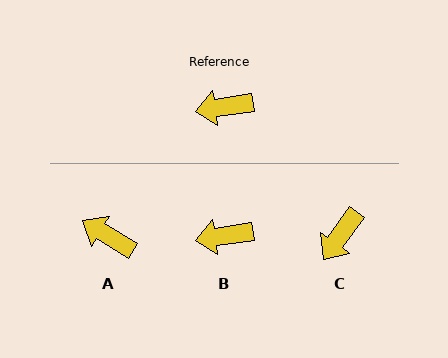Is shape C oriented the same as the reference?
No, it is off by about 46 degrees.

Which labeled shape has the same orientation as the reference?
B.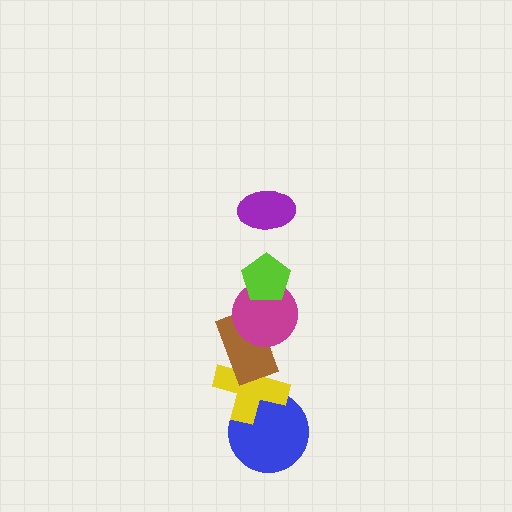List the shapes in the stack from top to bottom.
From top to bottom: the purple ellipse, the lime pentagon, the magenta circle, the brown rectangle, the yellow cross, the blue circle.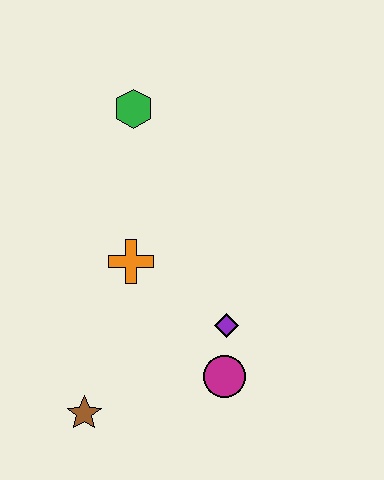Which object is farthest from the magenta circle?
The green hexagon is farthest from the magenta circle.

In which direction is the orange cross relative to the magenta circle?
The orange cross is above the magenta circle.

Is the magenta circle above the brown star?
Yes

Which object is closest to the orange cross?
The purple diamond is closest to the orange cross.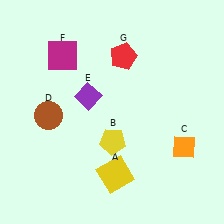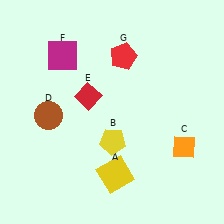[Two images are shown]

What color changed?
The diamond (E) changed from purple in Image 1 to red in Image 2.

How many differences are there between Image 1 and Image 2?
There is 1 difference between the two images.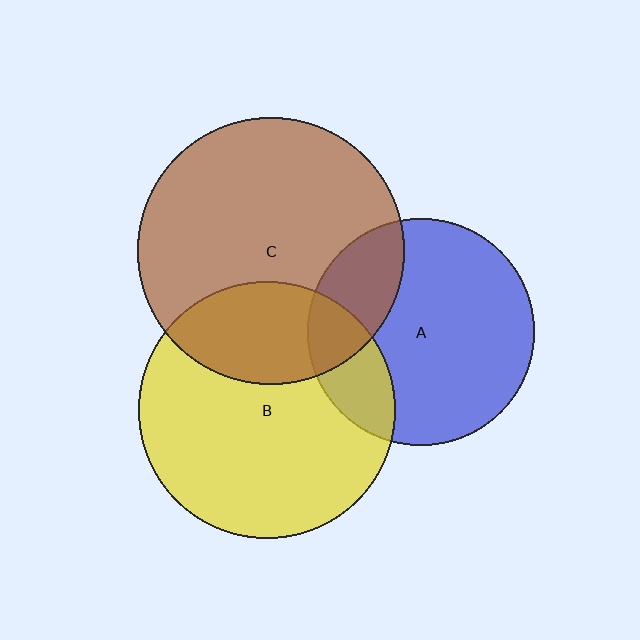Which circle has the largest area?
Circle C (brown).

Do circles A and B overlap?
Yes.